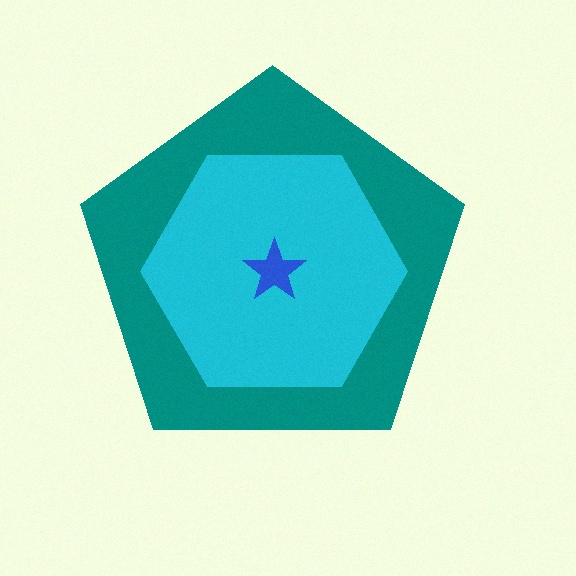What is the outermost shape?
The teal pentagon.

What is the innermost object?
The blue star.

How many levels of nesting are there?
3.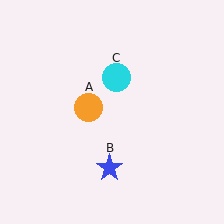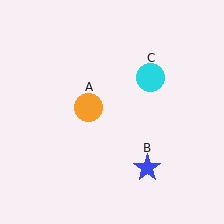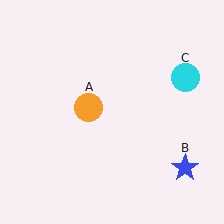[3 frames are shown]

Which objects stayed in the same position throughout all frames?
Orange circle (object A) remained stationary.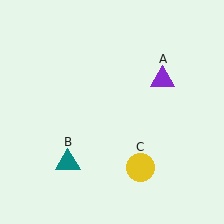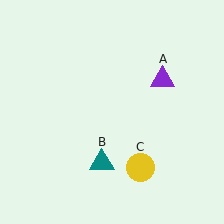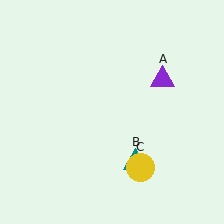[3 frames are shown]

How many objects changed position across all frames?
1 object changed position: teal triangle (object B).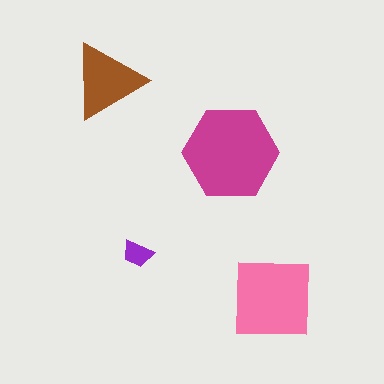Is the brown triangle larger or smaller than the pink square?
Smaller.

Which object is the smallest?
The purple trapezoid.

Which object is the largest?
The magenta hexagon.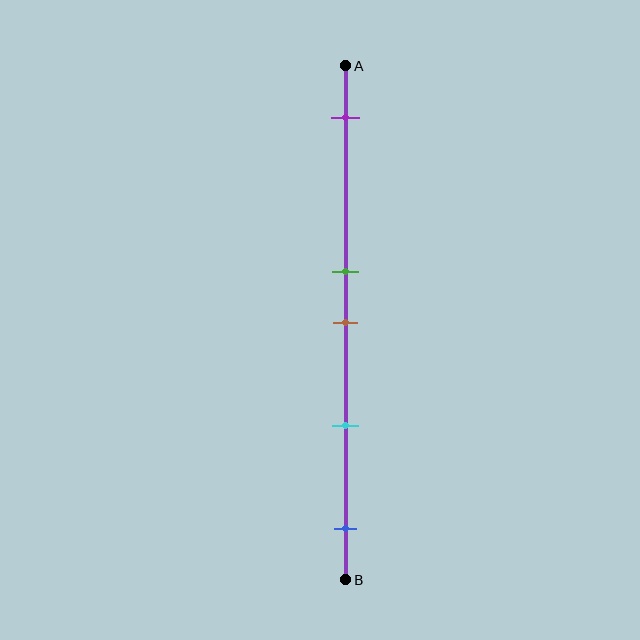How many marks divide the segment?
There are 5 marks dividing the segment.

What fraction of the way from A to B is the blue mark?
The blue mark is approximately 90% (0.9) of the way from A to B.